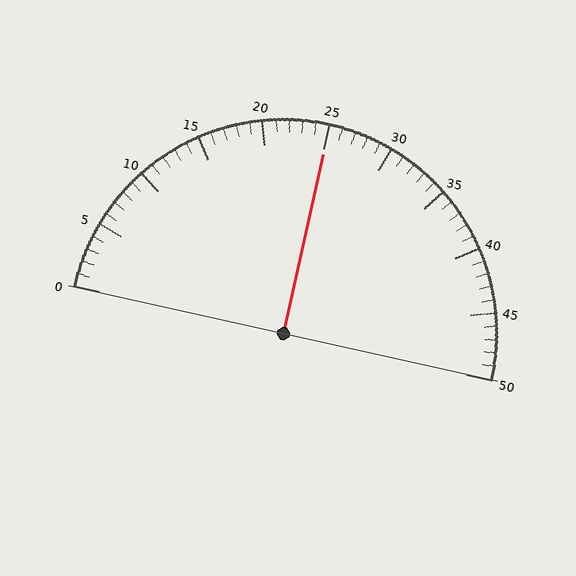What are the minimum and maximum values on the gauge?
The gauge ranges from 0 to 50.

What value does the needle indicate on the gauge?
The needle indicates approximately 25.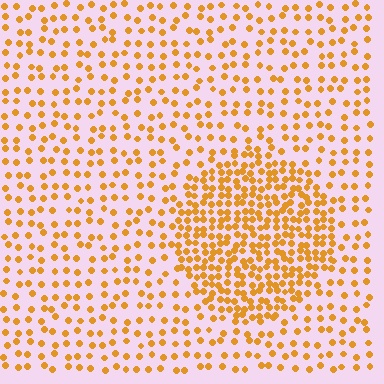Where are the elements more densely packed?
The elements are more densely packed inside the circle boundary.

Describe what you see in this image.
The image contains small orange elements arranged at two different densities. A circle-shaped region is visible where the elements are more densely packed than the surrounding area.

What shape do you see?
I see a circle.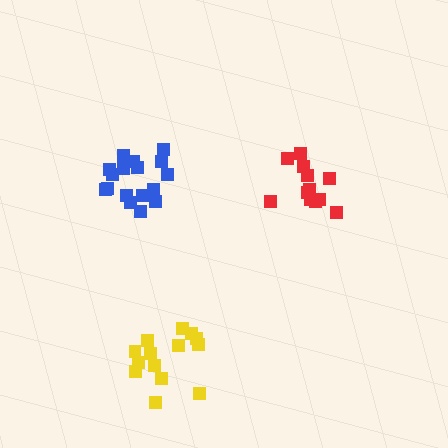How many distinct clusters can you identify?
There are 3 distinct clusters.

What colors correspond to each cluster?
The clusters are colored: yellow, red, blue.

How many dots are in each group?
Group 1: 14 dots, Group 2: 13 dots, Group 3: 17 dots (44 total).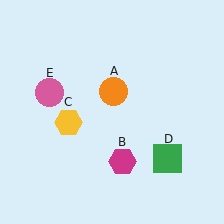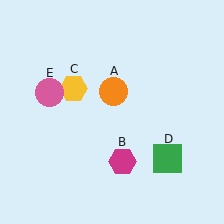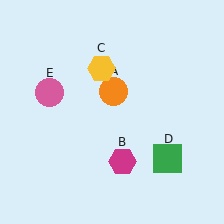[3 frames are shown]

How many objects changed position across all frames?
1 object changed position: yellow hexagon (object C).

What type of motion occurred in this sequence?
The yellow hexagon (object C) rotated clockwise around the center of the scene.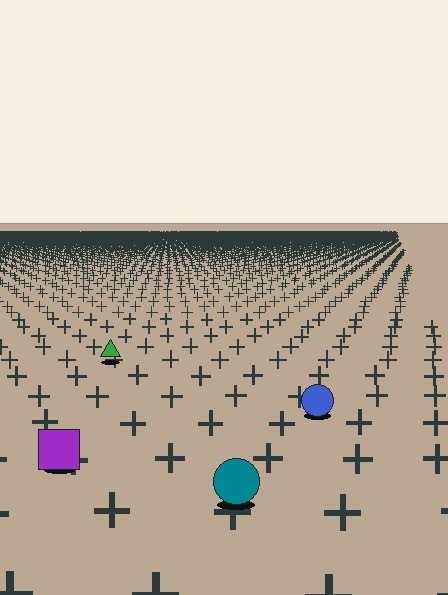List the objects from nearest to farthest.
From nearest to farthest: the teal circle, the purple square, the blue circle, the green triangle.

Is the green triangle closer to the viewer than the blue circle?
No. The blue circle is closer — you can tell from the texture gradient: the ground texture is coarser near it.